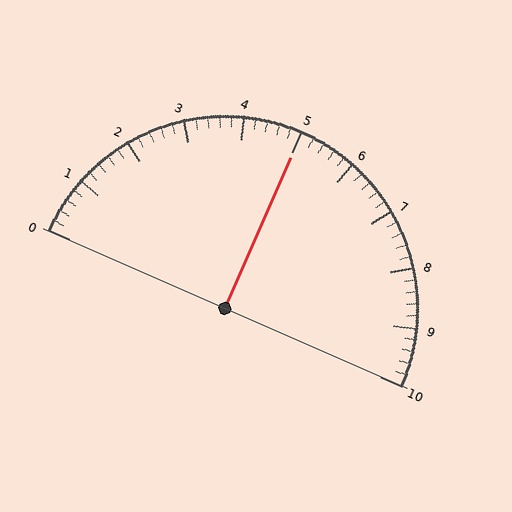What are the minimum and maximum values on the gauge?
The gauge ranges from 0 to 10.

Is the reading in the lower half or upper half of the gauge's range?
The reading is in the upper half of the range (0 to 10).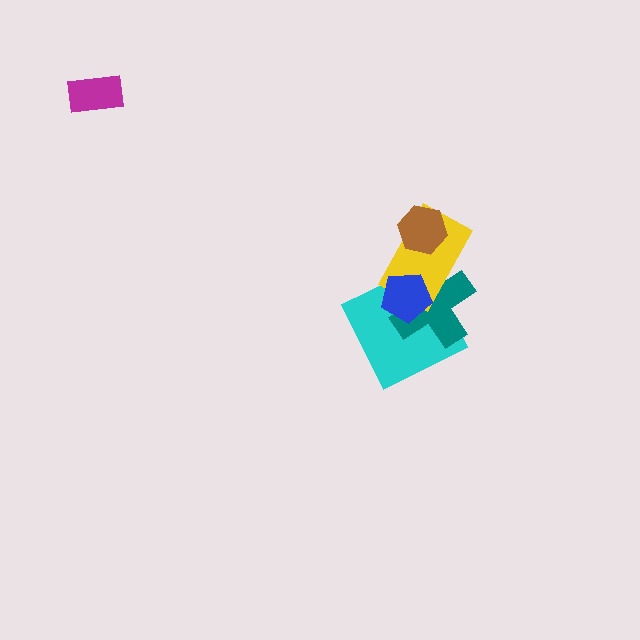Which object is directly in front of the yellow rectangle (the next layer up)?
The blue pentagon is directly in front of the yellow rectangle.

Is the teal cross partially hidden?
Yes, it is partially covered by another shape.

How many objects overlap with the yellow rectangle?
4 objects overlap with the yellow rectangle.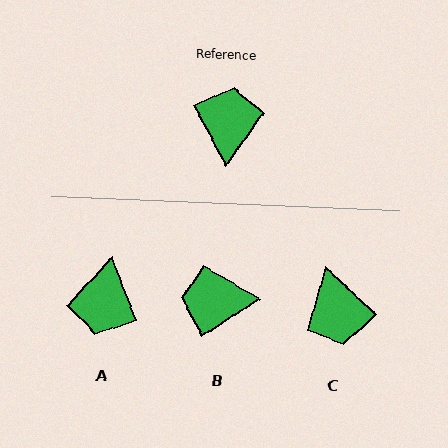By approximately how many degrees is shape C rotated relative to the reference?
Approximately 161 degrees clockwise.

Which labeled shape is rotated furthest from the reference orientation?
A, about 173 degrees away.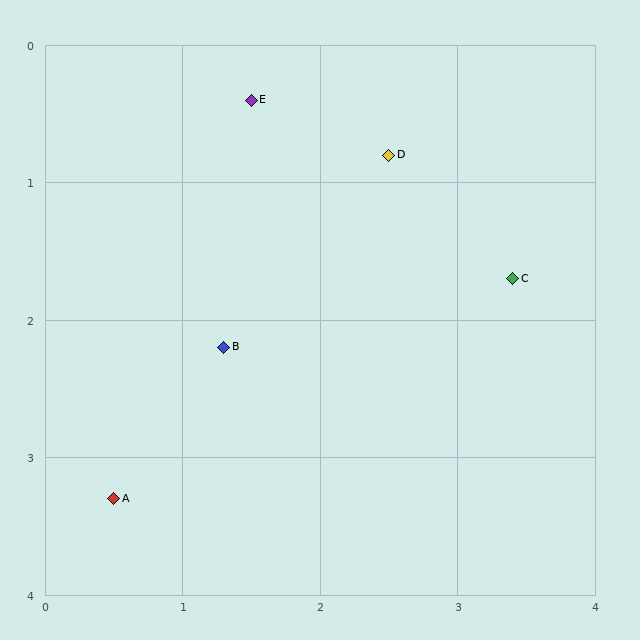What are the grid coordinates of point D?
Point D is at approximately (2.5, 0.8).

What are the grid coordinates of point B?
Point B is at approximately (1.3, 2.2).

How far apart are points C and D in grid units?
Points C and D are about 1.3 grid units apart.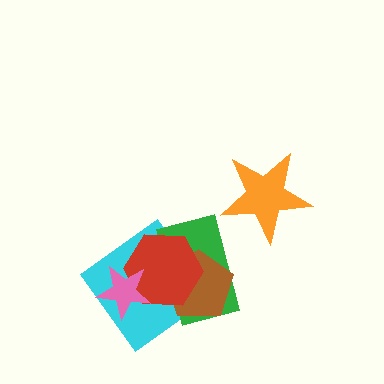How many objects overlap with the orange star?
0 objects overlap with the orange star.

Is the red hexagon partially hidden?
Yes, it is partially covered by another shape.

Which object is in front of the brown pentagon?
The red hexagon is in front of the brown pentagon.